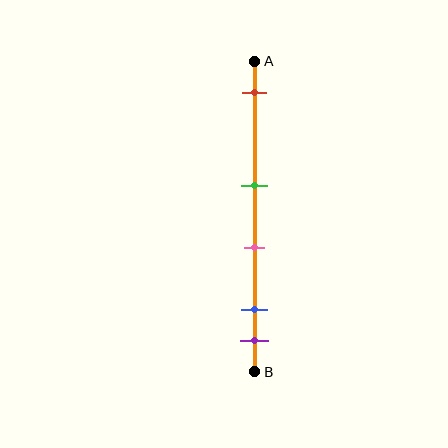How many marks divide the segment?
There are 5 marks dividing the segment.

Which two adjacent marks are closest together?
The blue and purple marks are the closest adjacent pair.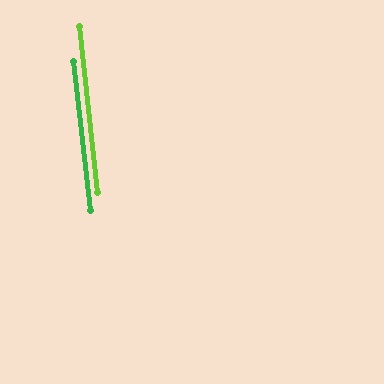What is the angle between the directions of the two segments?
Approximately 0 degrees.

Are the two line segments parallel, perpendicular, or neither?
Parallel — their directions differ by only 0.1°.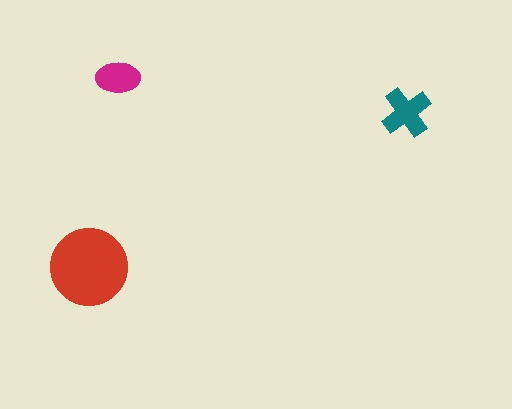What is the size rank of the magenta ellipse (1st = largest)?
3rd.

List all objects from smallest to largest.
The magenta ellipse, the teal cross, the red circle.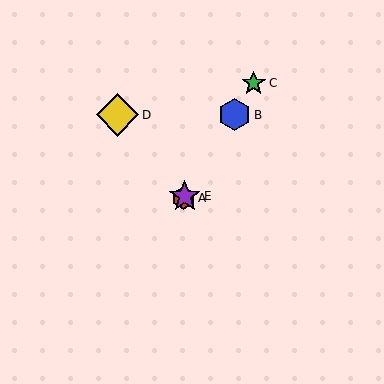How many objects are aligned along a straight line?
4 objects (A, B, C, E) are aligned along a straight line.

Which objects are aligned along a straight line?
Objects A, B, C, E are aligned along a straight line.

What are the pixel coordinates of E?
Object E is at (185, 196).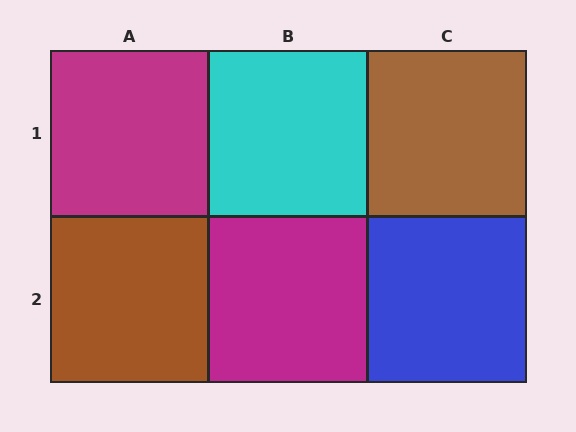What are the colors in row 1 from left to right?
Magenta, cyan, brown.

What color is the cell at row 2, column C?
Blue.